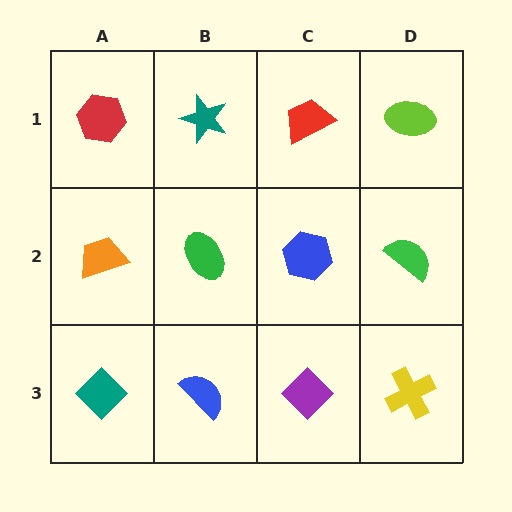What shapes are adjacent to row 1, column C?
A blue hexagon (row 2, column C), a teal star (row 1, column B), a lime ellipse (row 1, column D).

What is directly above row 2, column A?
A red hexagon.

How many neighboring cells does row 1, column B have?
3.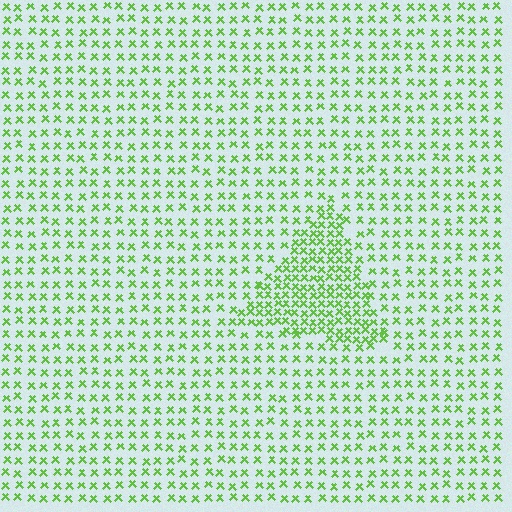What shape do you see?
I see a triangle.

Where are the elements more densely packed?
The elements are more densely packed inside the triangle boundary.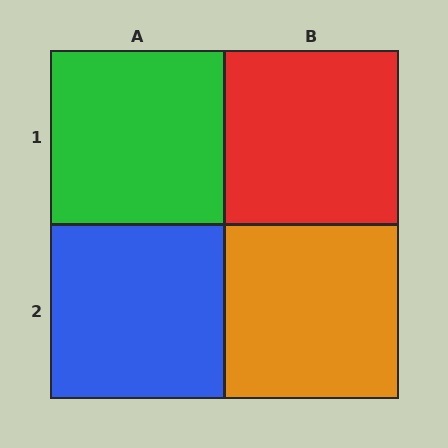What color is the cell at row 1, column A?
Green.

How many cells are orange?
1 cell is orange.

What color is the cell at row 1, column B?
Red.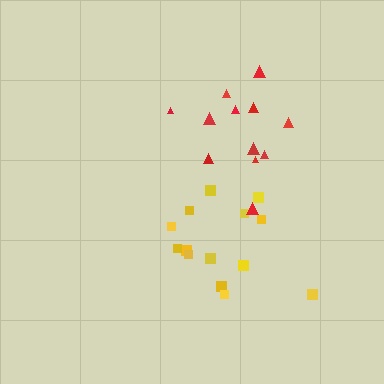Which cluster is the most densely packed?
Yellow.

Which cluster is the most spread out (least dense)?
Red.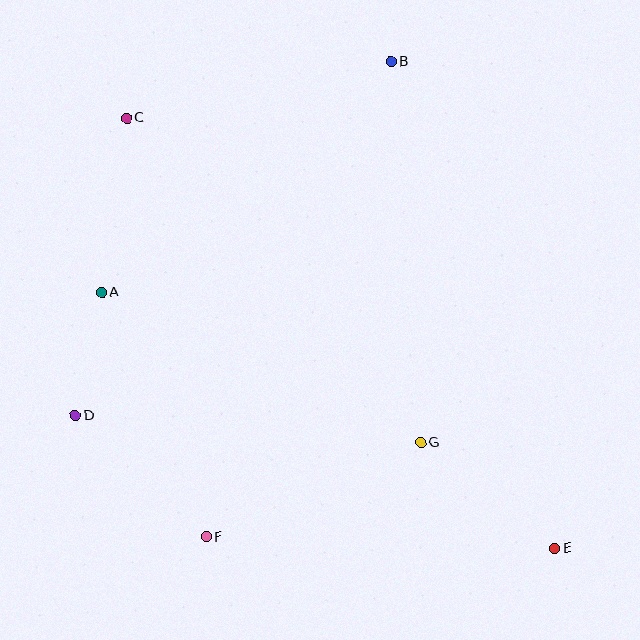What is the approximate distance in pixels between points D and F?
The distance between D and F is approximately 179 pixels.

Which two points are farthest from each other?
Points C and E are farthest from each other.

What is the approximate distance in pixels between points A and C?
The distance between A and C is approximately 176 pixels.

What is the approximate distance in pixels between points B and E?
The distance between B and E is approximately 514 pixels.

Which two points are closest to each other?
Points A and D are closest to each other.